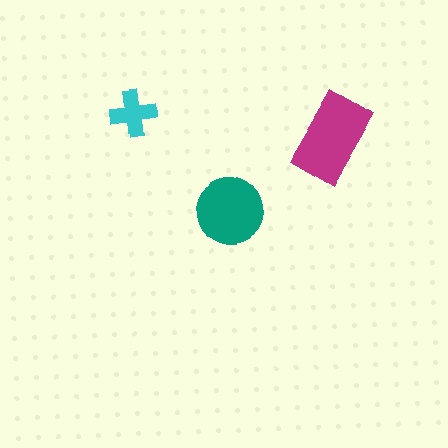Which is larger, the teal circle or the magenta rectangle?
The magenta rectangle.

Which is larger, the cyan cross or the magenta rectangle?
The magenta rectangle.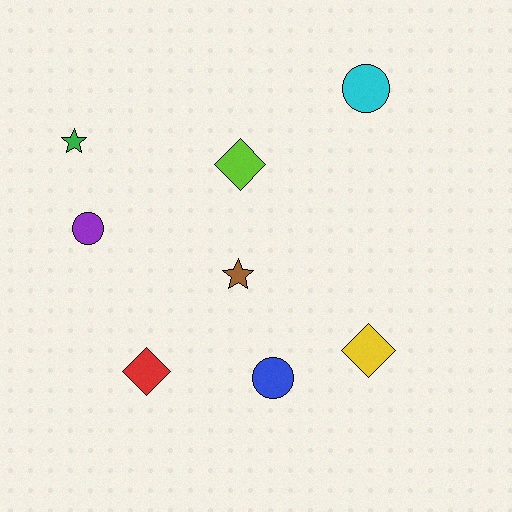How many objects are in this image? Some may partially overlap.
There are 8 objects.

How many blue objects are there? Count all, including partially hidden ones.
There is 1 blue object.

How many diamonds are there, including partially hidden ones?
There are 3 diamonds.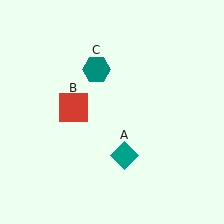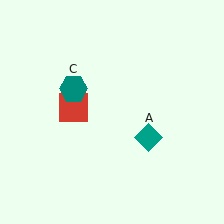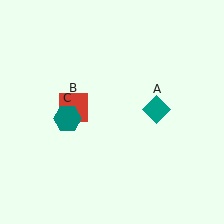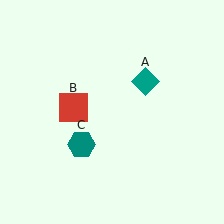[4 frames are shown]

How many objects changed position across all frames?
2 objects changed position: teal diamond (object A), teal hexagon (object C).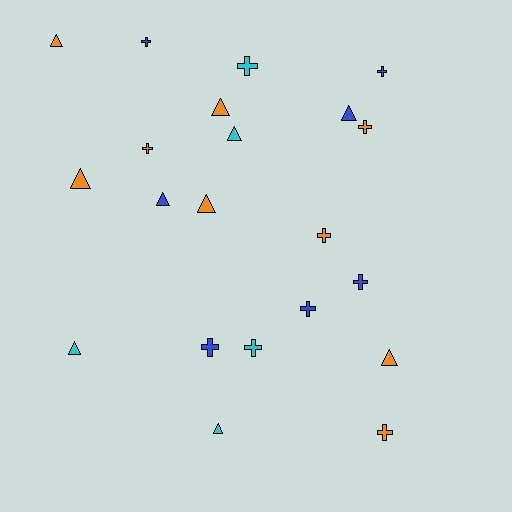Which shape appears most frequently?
Cross, with 11 objects.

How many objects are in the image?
There are 21 objects.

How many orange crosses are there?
There are 4 orange crosses.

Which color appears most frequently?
Orange, with 9 objects.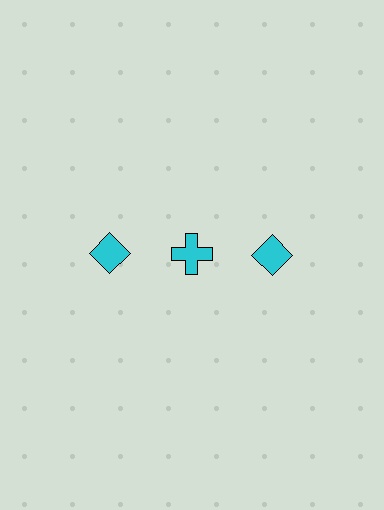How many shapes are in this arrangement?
There are 3 shapes arranged in a grid pattern.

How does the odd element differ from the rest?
It has a different shape: cross instead of diamond.